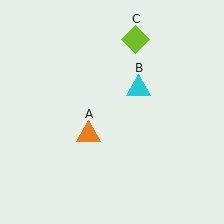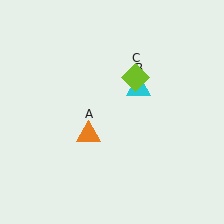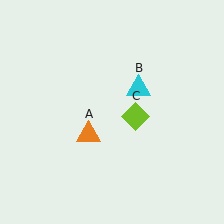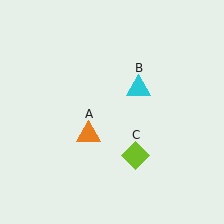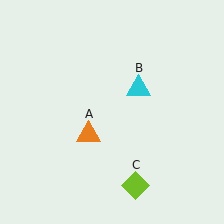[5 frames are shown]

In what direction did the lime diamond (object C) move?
The lime diamond (object C) moved down.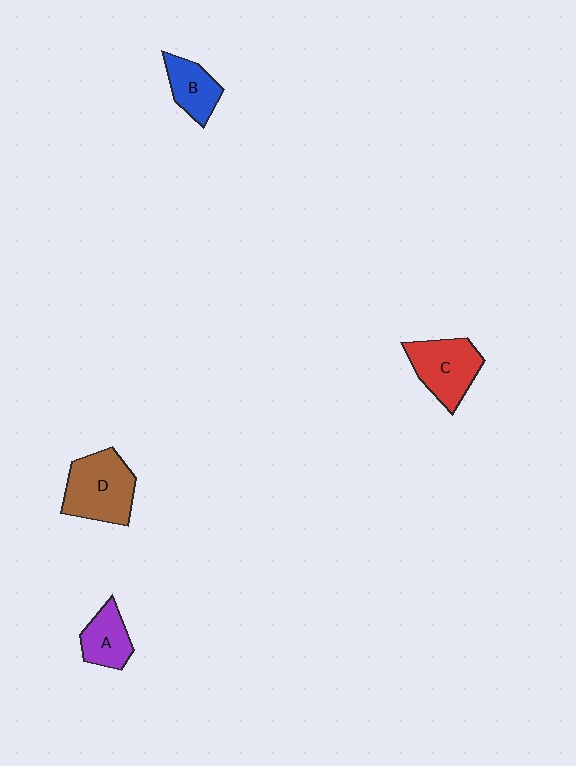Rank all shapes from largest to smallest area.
From largest to smallest: D (brown), C (red), B (blue), A (purple).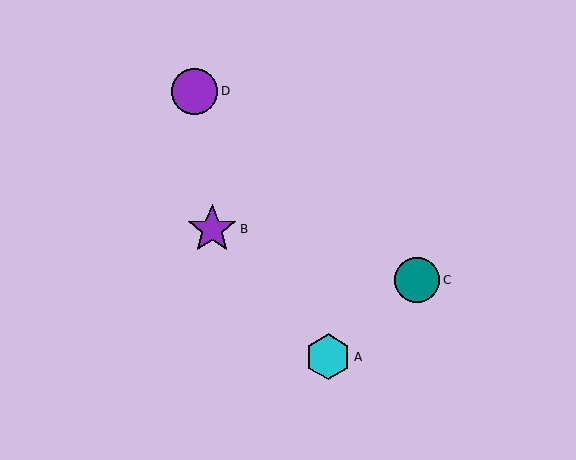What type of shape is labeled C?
Shape C is a teal circle.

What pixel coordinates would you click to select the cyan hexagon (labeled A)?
Click at (328, 357) to select the cyan hexagon A.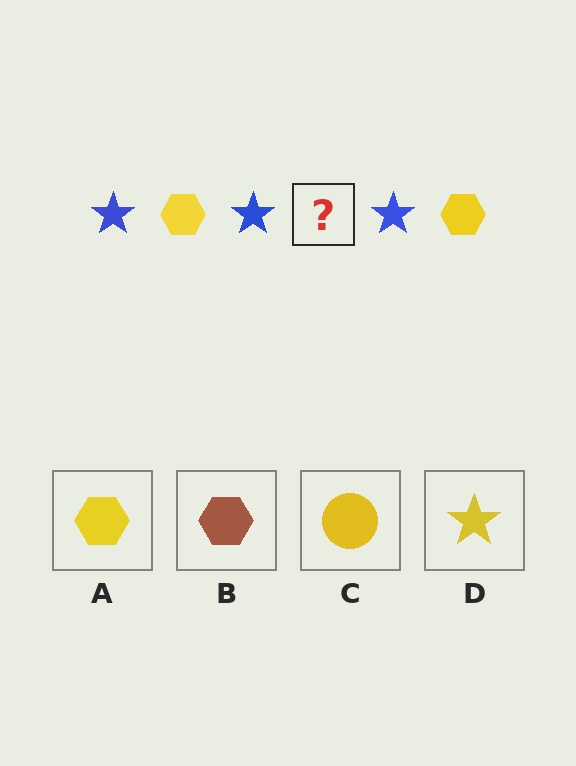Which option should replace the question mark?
Option A.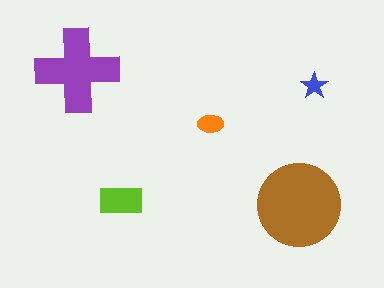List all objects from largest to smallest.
The brown circle, the purple cross, the lime rectangle, the orange ellipse, the blue star.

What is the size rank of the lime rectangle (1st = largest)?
3rd.